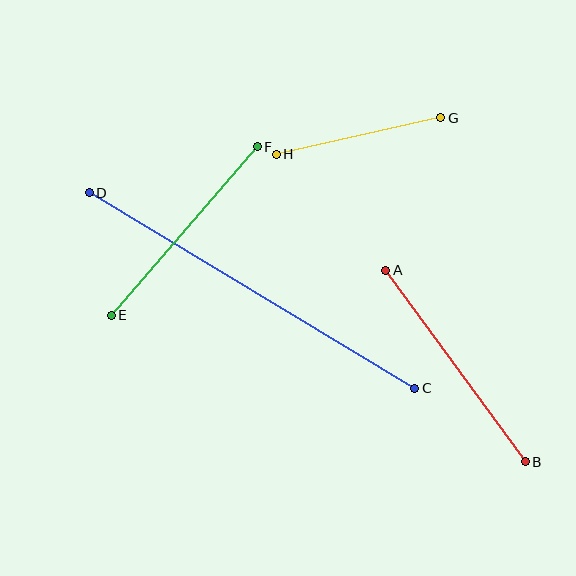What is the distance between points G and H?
The distance is approximately 168 pixels.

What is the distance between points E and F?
The distance is approximately 223 pixels.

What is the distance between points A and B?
The distance is approximately 237 pixels.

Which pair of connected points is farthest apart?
Points C and D are farthest apart.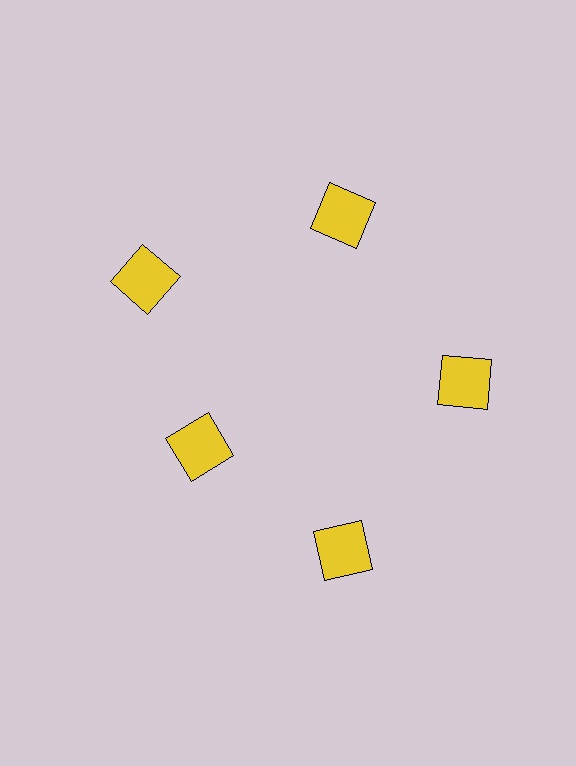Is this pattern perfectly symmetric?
No. The 5 yellow squares are arranged in a ring, but one element near the 8 o'clock position is pulled inward toward the center, breaking the 5-fold rotational symmetry.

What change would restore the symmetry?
The symmetry would be restored by moving it outward, back onto the ring so that all 5 squares sit at equal angles and equal distance from the center.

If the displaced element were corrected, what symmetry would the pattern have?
It would have 5-fold rotational symmetry — the pattern would map onto itself every 72 degrees.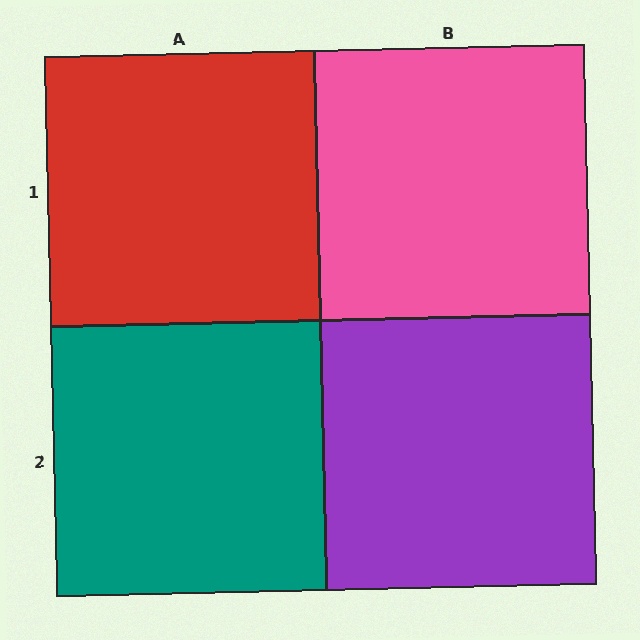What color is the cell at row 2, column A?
Teal.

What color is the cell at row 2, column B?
Purple.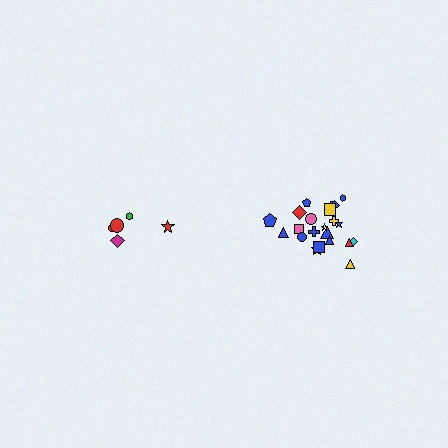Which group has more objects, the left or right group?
The right group.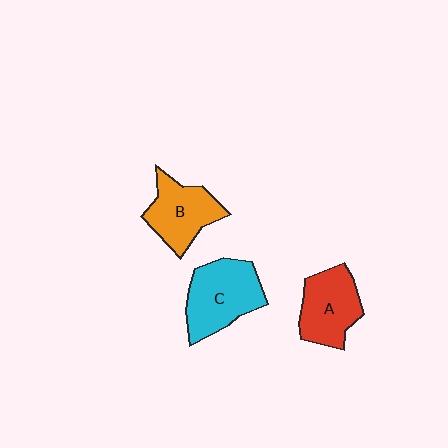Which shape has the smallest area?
Shape B (orange).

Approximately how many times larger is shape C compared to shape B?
Approximately 1.2 times.